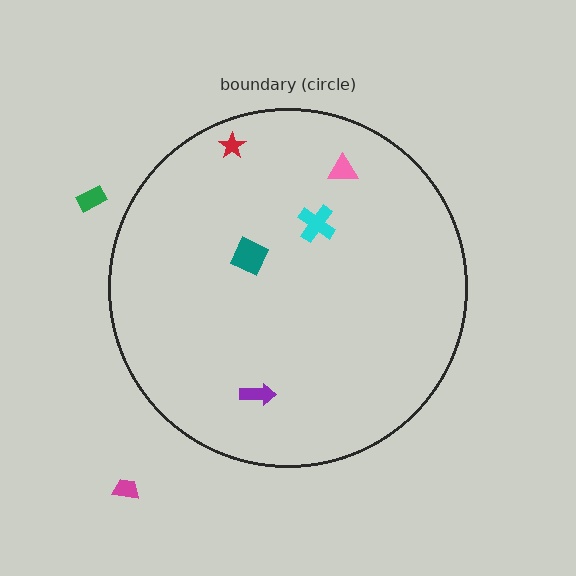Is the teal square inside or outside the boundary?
Inside.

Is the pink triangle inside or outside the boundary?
Inside.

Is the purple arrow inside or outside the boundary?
Inside.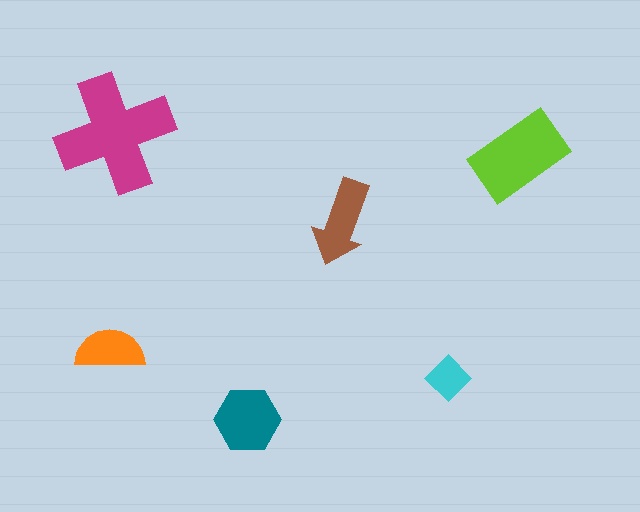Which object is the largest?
The magenta cross.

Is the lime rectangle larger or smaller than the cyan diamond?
Larger.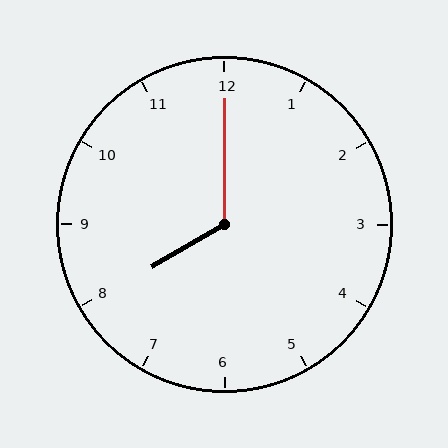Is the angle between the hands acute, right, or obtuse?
It is obtuse.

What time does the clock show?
8:00.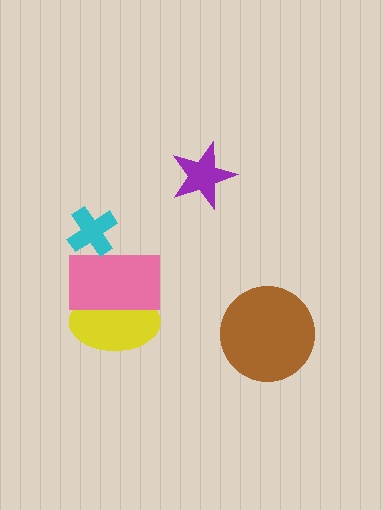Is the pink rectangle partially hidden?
Yes, it is partially covered by another shape.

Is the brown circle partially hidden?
No, no other shape covers it.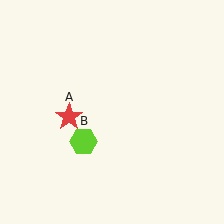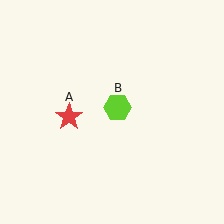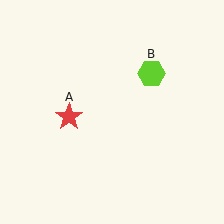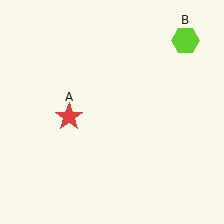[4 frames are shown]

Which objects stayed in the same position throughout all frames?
Red star (object A) remained stationary.